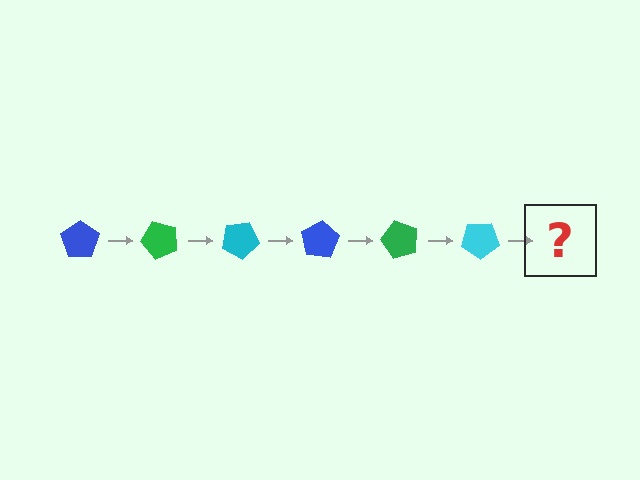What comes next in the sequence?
The next element should be a blue pentagon, rotated 300 degrees from the start.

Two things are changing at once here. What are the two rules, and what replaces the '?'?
The two rules are that it rotates 50 degrees each step and the color cycles through blue, green, and cyan. The '?' should be a blue pentagon, rotated 300 degrees from the start.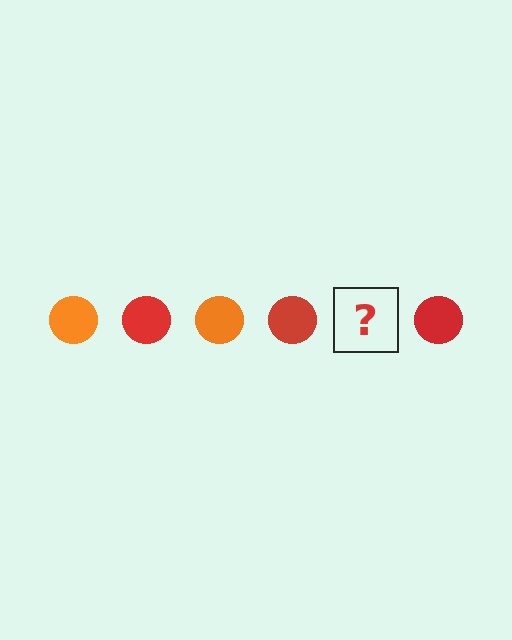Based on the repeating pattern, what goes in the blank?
The blank should be an orange circle.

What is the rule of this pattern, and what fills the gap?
The rule is that the pattern cycles through orange, red circles. The gap should be filled with an orange circle.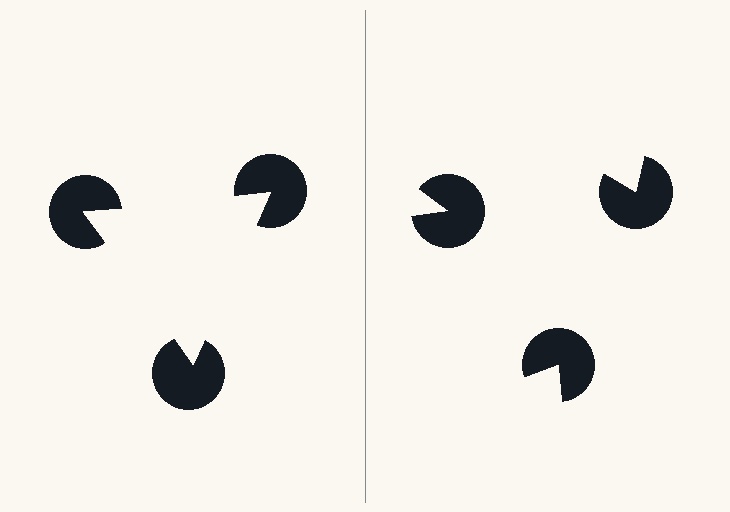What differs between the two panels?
The pac-man discs are positioned identically on both sides; only the wedge orientations differ. On the left they align to a triangle; on the right they are misaligned.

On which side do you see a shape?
An illusory triangle appears on the left side. On the right side the wedge cuts are rotated, so no coherent shape forms.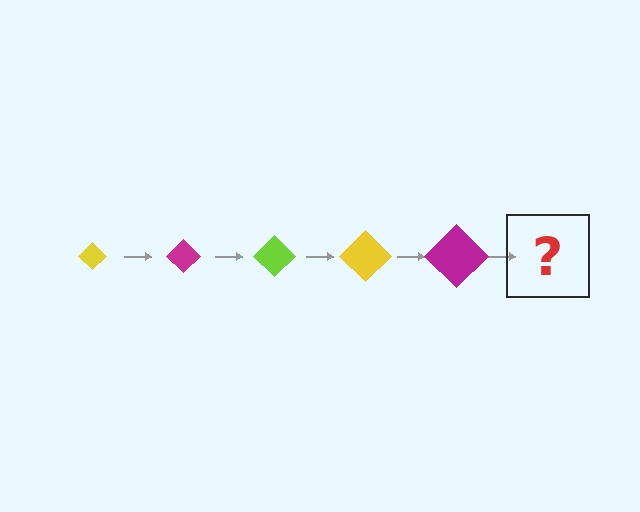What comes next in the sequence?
The next element should be a lime diamond, larger than the previous one.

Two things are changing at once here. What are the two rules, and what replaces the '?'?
The two rules are that the diamond grows larger each step and the color cycles through yellow, magenta, and lime. The '?' should be a lime diamond, larger than the previous one.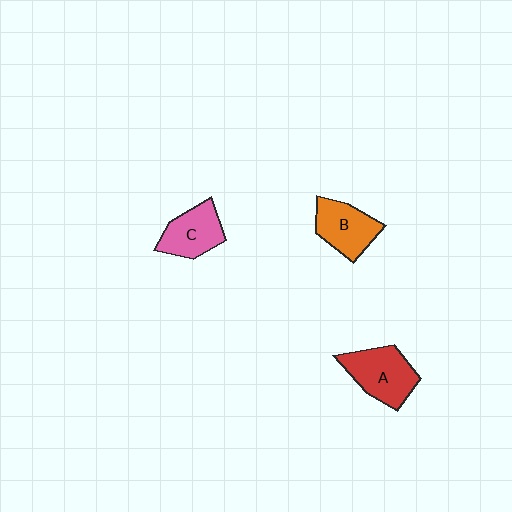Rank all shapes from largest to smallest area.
From largest to smallest: A (red), B (orange), C (pink).